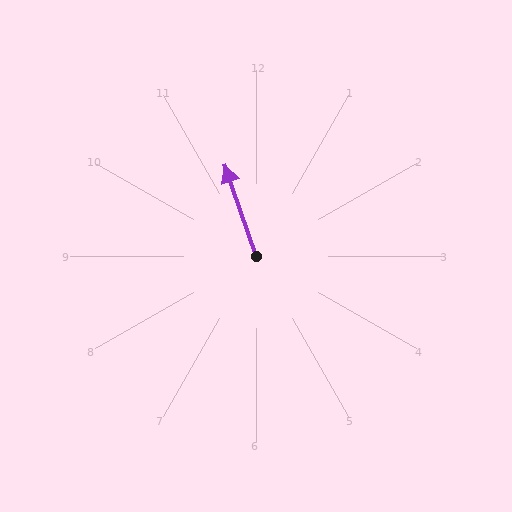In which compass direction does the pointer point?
North.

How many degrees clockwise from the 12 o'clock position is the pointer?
Approximately 341 degrees.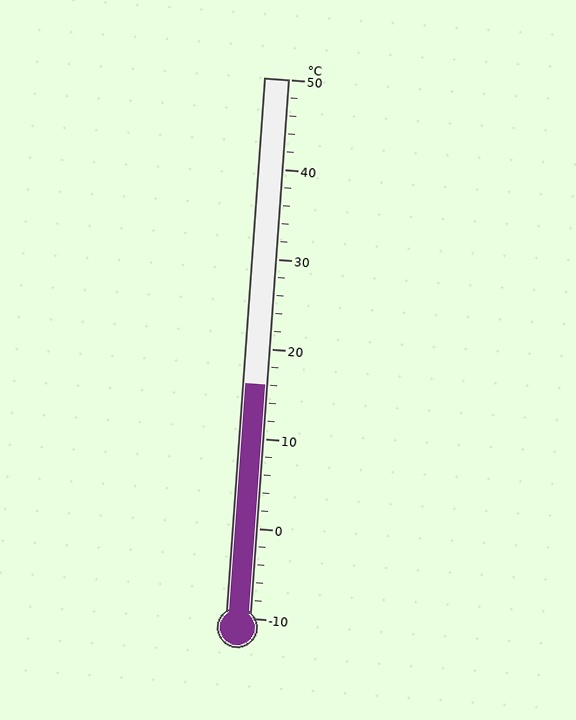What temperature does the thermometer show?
The thermometer shows approximately 16°C.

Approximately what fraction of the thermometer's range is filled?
The thermometer is filled to approximately 45% of its range.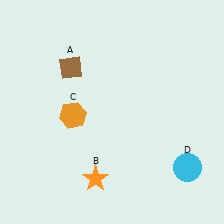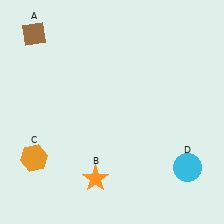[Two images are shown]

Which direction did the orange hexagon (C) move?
The orange hexagon (C) moved down.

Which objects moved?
The objects that moved are: the brown diamond (A), the orange hexagon (C).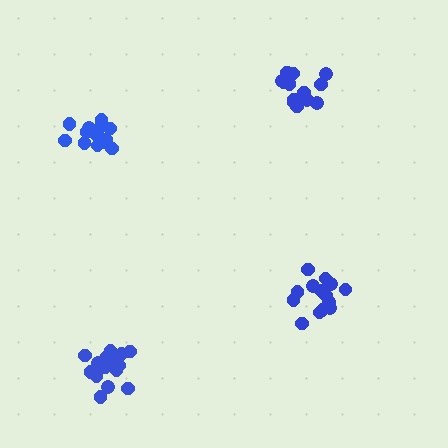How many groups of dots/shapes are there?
There are 4 groups.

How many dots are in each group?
Group 1: 14 dots, Group 2: 15 dots, Group 3: 17 dots, Group 4: 13 dots (59 total).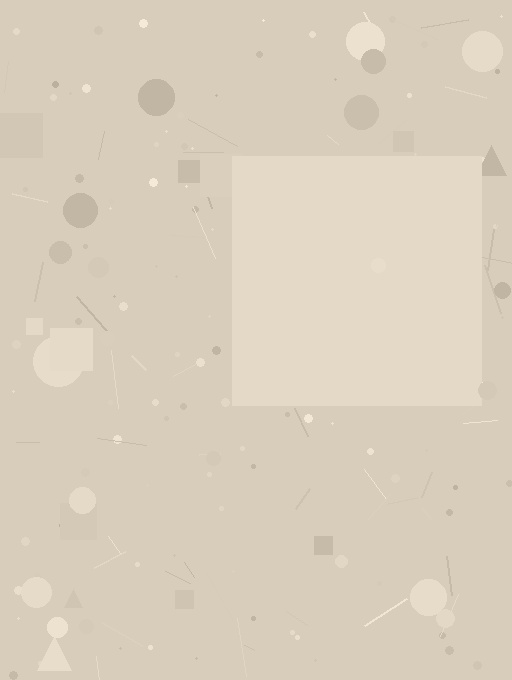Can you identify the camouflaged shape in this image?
The camouflaged shape is a square.